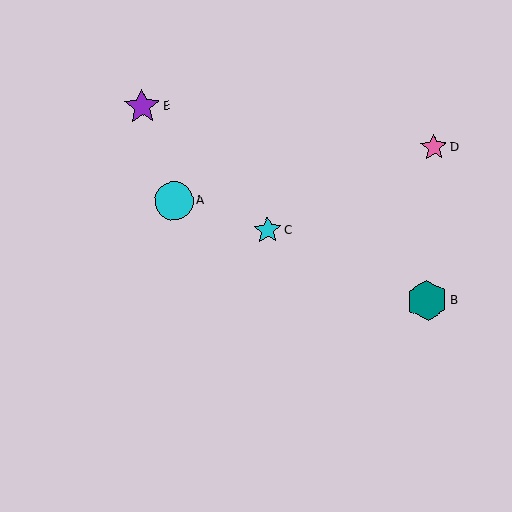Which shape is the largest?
The teal hexagon (labeled B) is the largest.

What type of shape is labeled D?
Shape D is a pink star.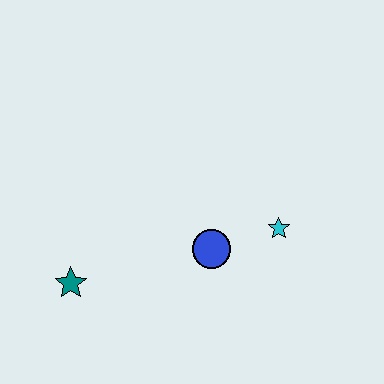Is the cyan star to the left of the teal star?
No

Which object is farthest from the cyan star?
The teal star is farthest from the cyan star.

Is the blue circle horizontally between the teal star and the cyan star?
Yes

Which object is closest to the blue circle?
The cyan star is closest to the blue circle.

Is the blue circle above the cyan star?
No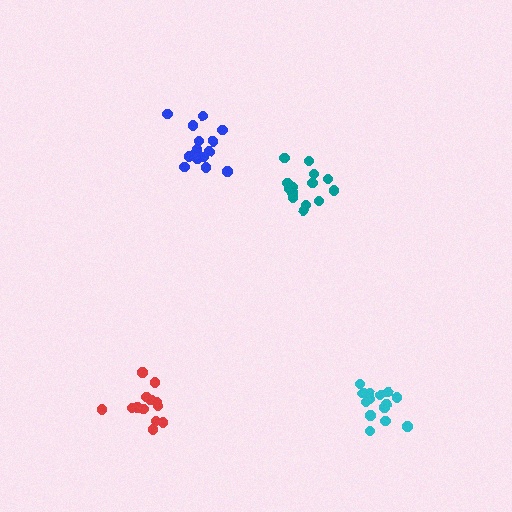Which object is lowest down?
The red cluster is bottommost.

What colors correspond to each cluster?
The clusters are colored: blue, teal, cyan, red.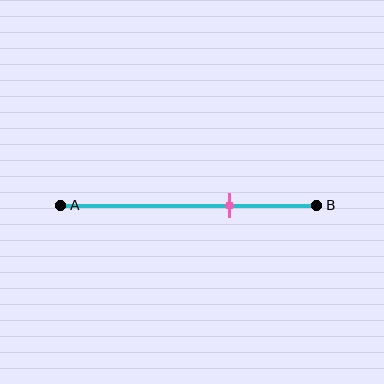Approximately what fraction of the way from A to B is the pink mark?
The pink mark is approximately 65% of the way from A to B.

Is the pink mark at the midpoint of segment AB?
No, the mark is at about 65% from A, not at the 50% midpoint.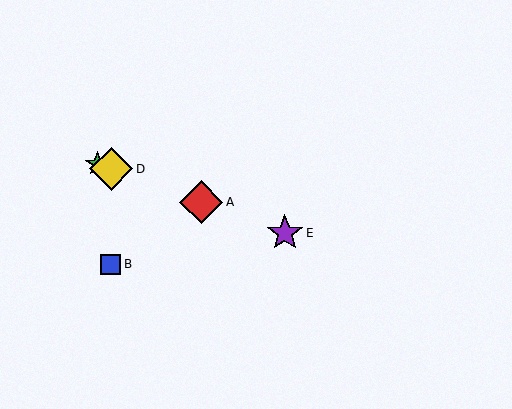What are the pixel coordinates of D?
Object D is at (111, 169).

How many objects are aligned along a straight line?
4 objects (A, C, D, E) are aligned along a straight line.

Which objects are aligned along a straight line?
Objects A, C, D, E are aligned along a straight line.